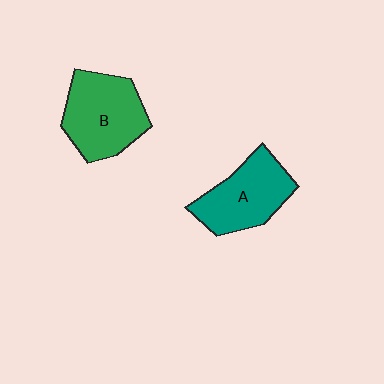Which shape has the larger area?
Shape B (green).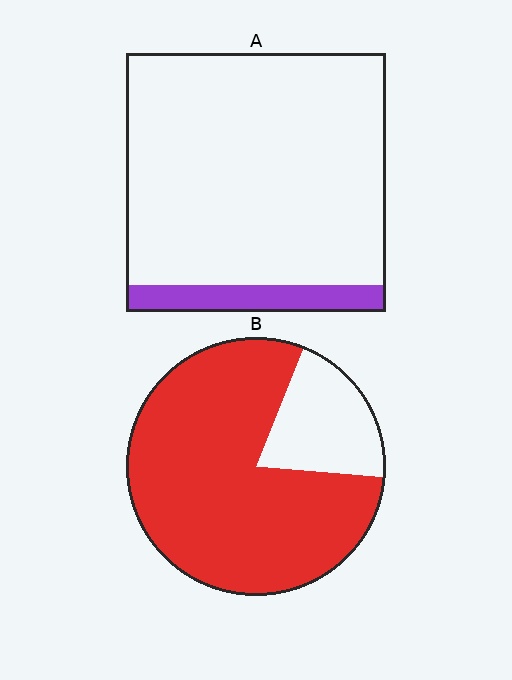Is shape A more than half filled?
No.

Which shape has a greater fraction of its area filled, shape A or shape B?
Shape B.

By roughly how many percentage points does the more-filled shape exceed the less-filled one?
By roughly 70 percentage points (B over A).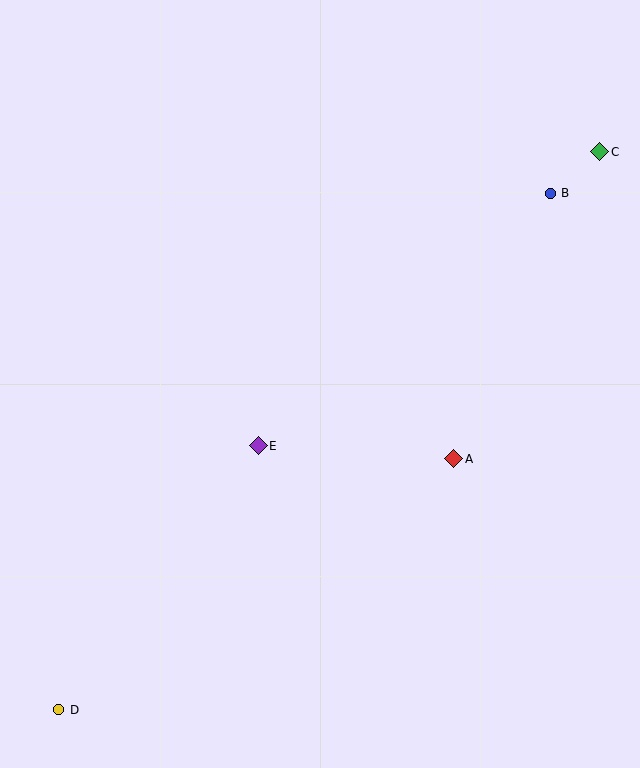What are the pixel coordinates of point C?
Point C is at (600, 152).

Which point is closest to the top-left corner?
Point E is closest to the top-left corner.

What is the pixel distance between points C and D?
The distance between C and D is 777 pixels.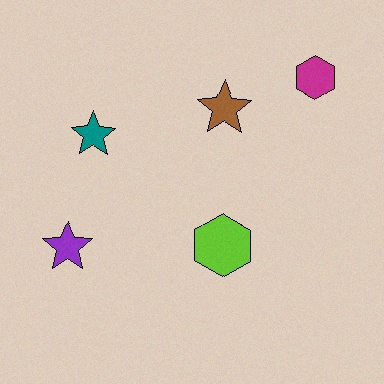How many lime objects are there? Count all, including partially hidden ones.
There is 1 lime object.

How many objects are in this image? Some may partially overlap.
There are 5 objects.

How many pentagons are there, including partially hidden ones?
There are no pentagons.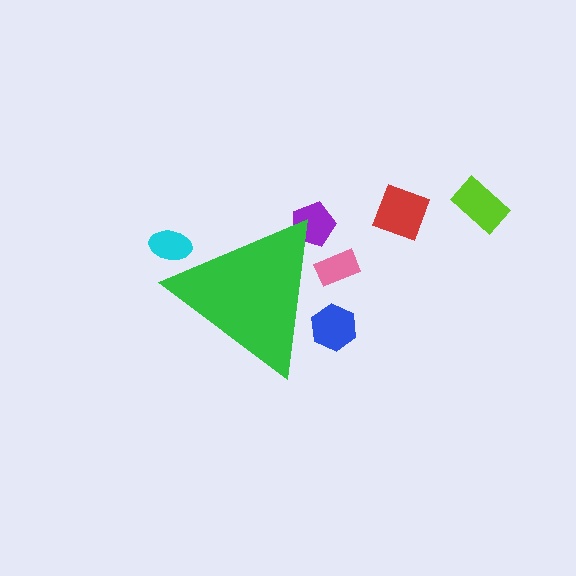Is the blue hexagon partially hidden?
Yes, the blue hexagon is partially hidden behind the green triangle.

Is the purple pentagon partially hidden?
Yes, the purple pentagon is partially hidden behind the green triangle.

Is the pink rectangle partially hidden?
Yes, the pink rectangle is partially hidden behind the green triangle.